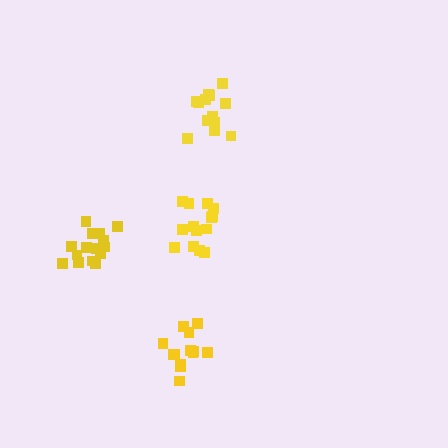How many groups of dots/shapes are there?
There are 4 groups.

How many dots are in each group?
Group 1: 14 dots, Group 2: 15 dots, Group 3: 13 dots, Group 4: 13 dots (55 total).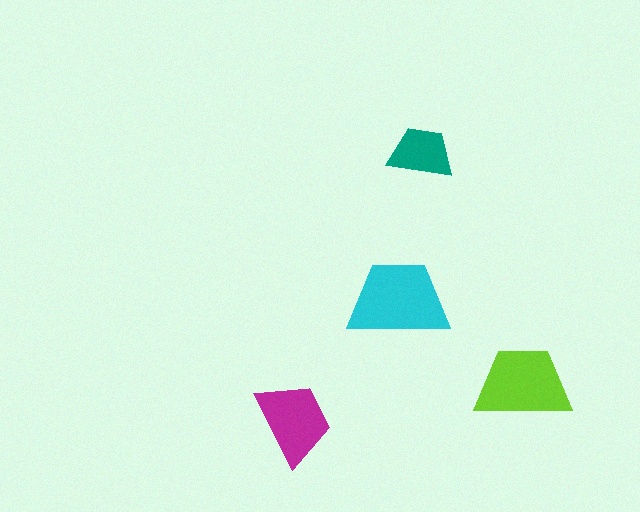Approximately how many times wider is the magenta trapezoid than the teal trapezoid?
About 1.5 times wider.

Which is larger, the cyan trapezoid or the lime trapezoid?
The cyan one.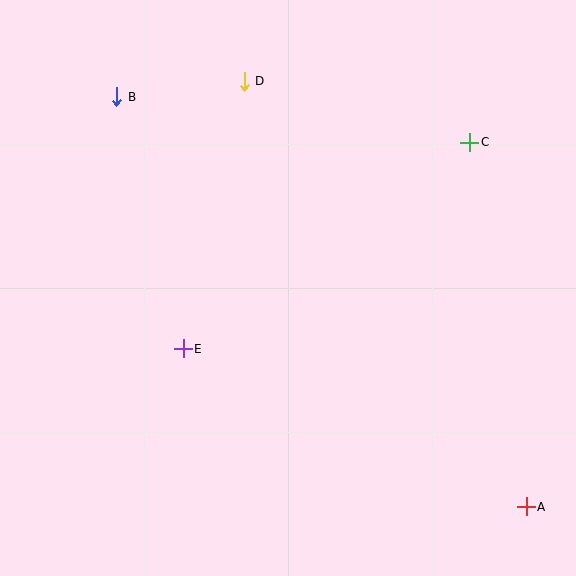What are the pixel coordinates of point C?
Point C is at (469, 142).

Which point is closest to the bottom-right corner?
Point A is closest to the bottom-right corner.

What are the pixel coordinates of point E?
Point E is at (183, 349).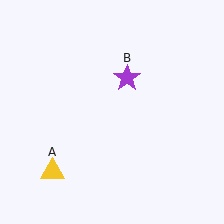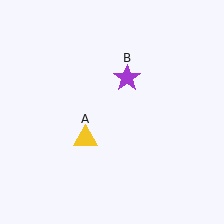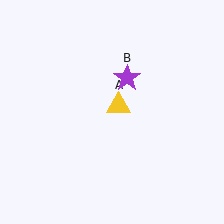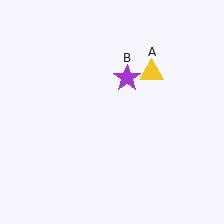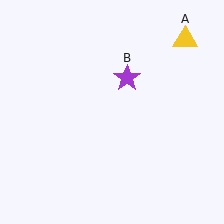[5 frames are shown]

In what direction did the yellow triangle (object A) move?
The yellow triangle (object A) moved up and to the right.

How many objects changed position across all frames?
1 object changed position: yellow triangle (object A).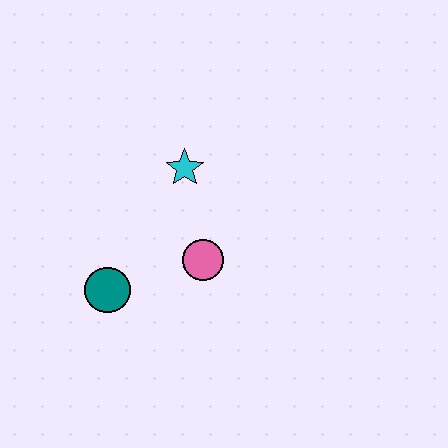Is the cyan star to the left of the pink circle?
Yes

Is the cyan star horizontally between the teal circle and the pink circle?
Yes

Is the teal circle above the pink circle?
No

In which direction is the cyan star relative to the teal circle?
The cyan star is above the teal circle.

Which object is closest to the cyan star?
The pink circle is closest to the cyan star.